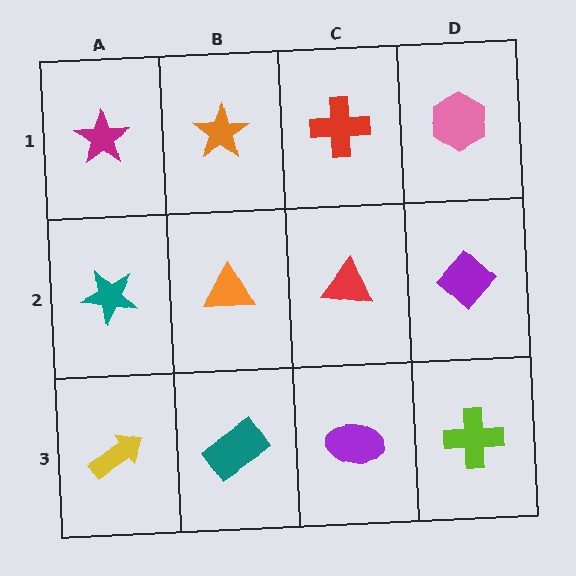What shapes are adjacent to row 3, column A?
A teal star (row 2, column A), a teal rectangle (row 3, column B).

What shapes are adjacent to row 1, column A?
A teal star (row 2, column A), an orange star (row 1, column B).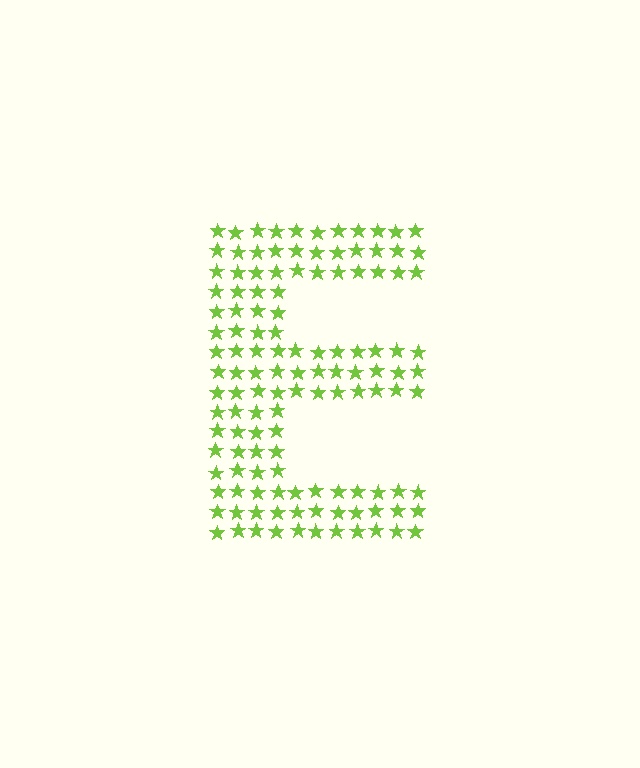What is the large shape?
The large shape is the letter E.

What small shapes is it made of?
It is made of small stars.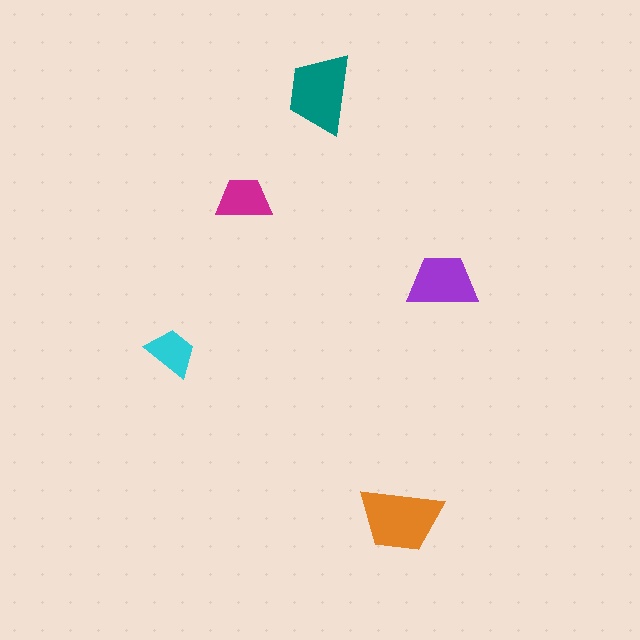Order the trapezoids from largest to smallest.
the orange one, the teal one, the purple one, the magenta one, the cyan one.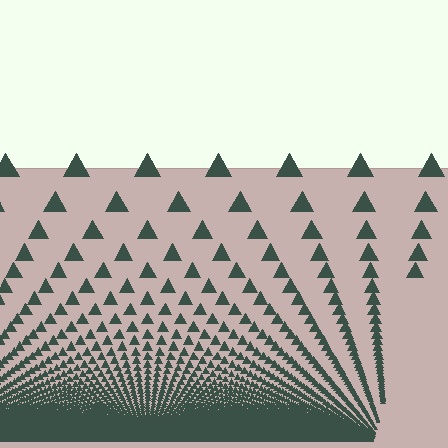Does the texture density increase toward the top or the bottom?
Density increases toward the bottom.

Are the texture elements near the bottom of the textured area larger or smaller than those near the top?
Smaller. The gradient is inverted — elements near the bottom are smaller and denser.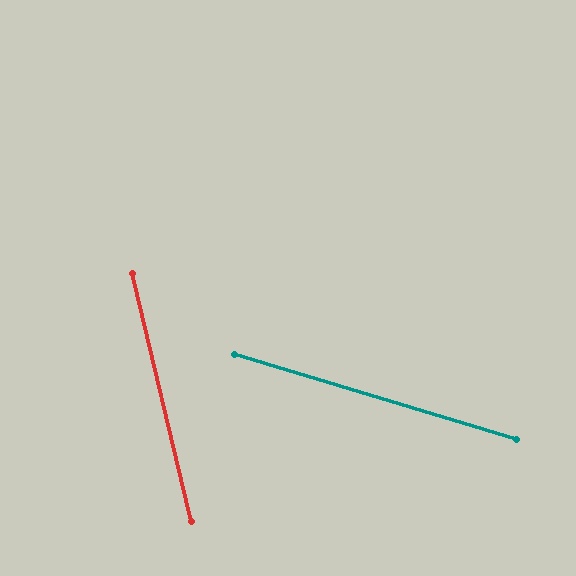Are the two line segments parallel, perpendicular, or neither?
Neither parallel nor perpendicular — they differ by about 60°.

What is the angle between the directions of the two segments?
Approximately 60 degrees.